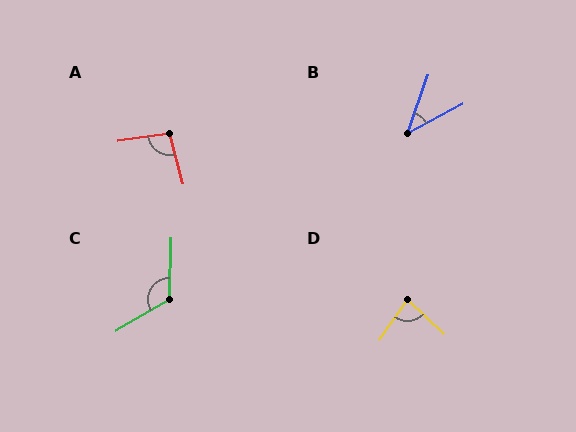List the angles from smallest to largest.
B (43°), D (81°), A (97°), C (122°).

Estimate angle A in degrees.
Approximately 97 degrees.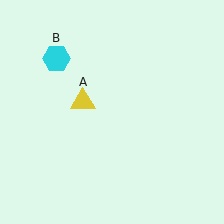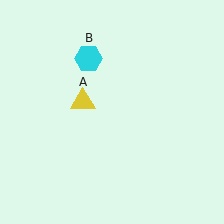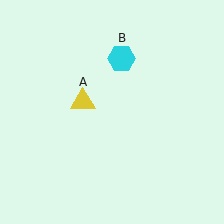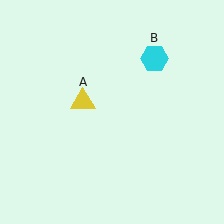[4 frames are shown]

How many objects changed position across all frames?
1 object changed position: cyan hexagon (object B).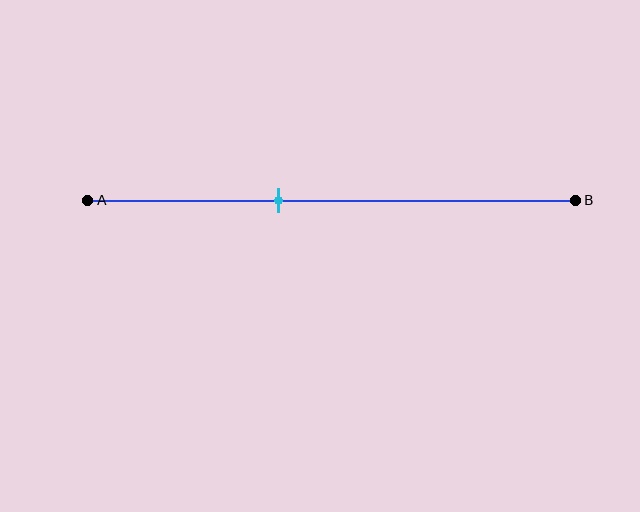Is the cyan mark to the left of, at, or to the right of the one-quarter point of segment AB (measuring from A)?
The cyan mark is to the right of the one-quarter point of segment AB.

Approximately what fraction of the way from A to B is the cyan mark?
The cyan mark is approximately 40% of the way from A to B.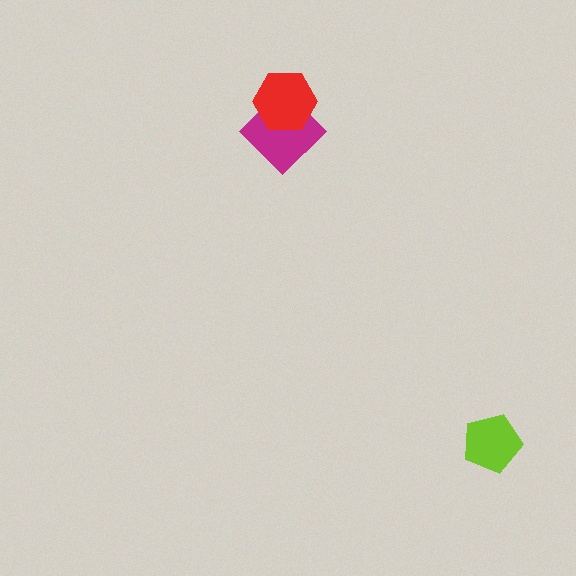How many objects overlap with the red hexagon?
1 object overlaps with the red hexagon.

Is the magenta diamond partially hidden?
Yes, it is partially covered by another shape.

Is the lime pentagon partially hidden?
No, no other shape covers it.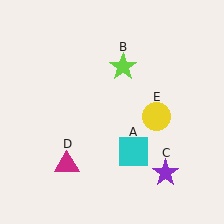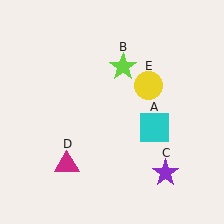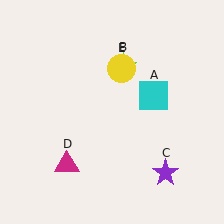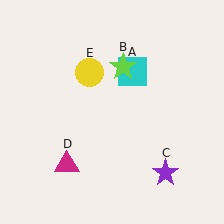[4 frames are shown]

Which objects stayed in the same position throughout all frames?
Lime star (object B) and purple star (object C) and magenta triangle (object D) remained stationary.